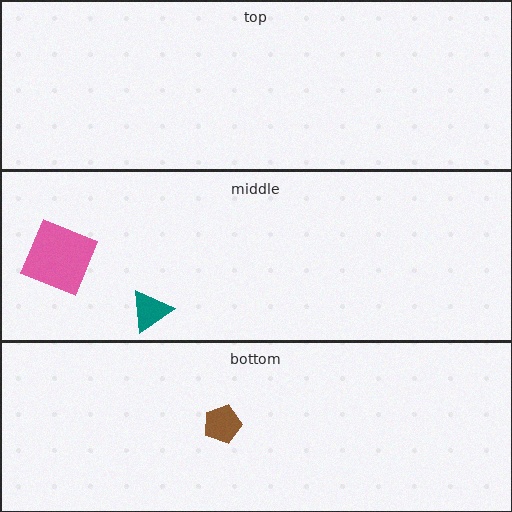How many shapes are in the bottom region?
1.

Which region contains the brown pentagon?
The bottom region.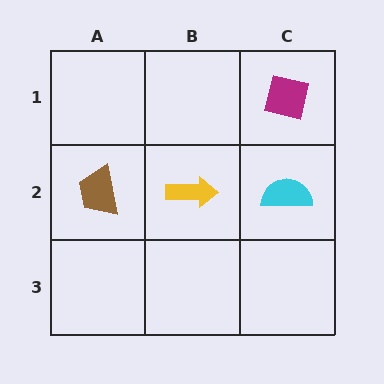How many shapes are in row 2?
3 shapes.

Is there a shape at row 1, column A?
No, that cell is empty.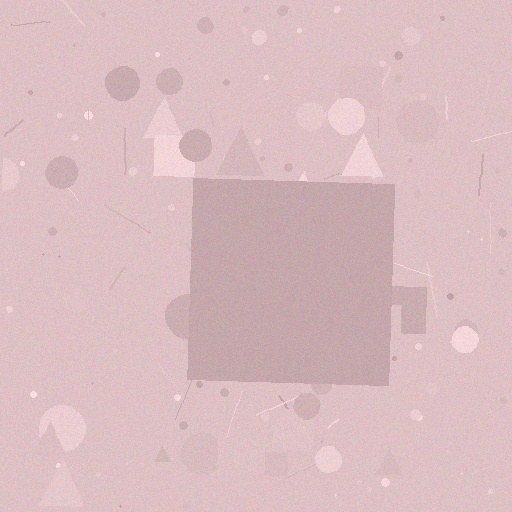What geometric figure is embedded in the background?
A square is embedded in the background.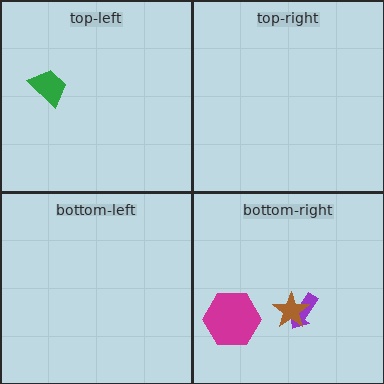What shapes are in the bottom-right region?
The purple arrow, the magenta hexagon, the brown star.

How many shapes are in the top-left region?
1.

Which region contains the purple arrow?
The bottom-right region.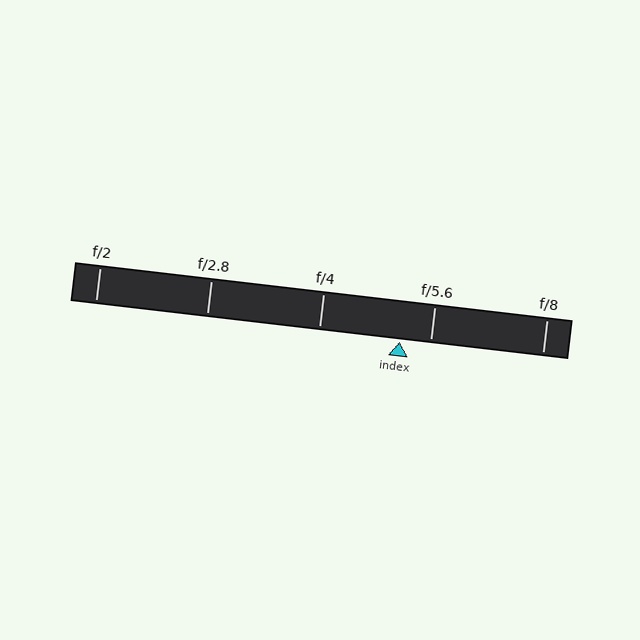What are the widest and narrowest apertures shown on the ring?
The widest aperture shown is f/2 and the narrowest is f/8.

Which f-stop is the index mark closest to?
The index mark is closest to f/5.6.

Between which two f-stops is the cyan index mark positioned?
The index mark is between f/4 and f/5.6.